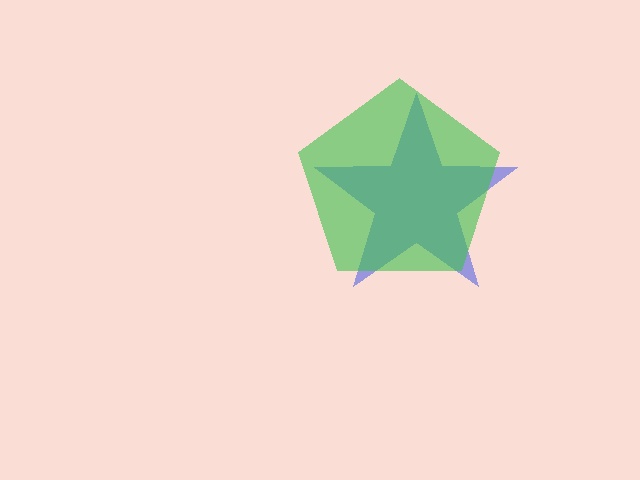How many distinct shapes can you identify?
There are 2 distinct shapes: a blue star, a green pentagon.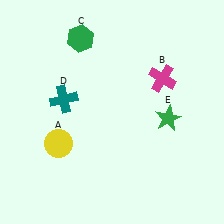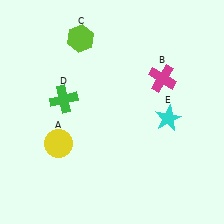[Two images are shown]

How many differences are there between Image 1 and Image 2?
There are 3 differences between the two images.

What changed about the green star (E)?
In Image 1, E is green. In Image 2, it changed to cyan.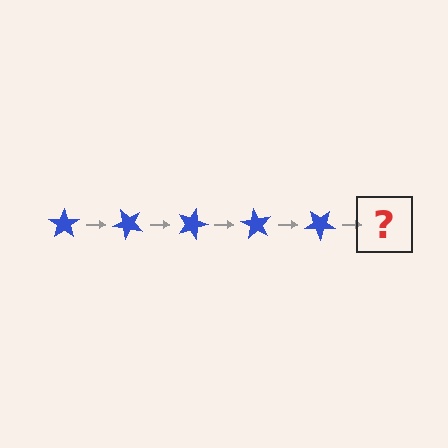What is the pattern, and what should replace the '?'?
The pattern is that the star rotates 45 degrees each step. The '?' should be a blue star rotated 225 degrees.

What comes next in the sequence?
The next element should be a blue star rotated 225 degrees.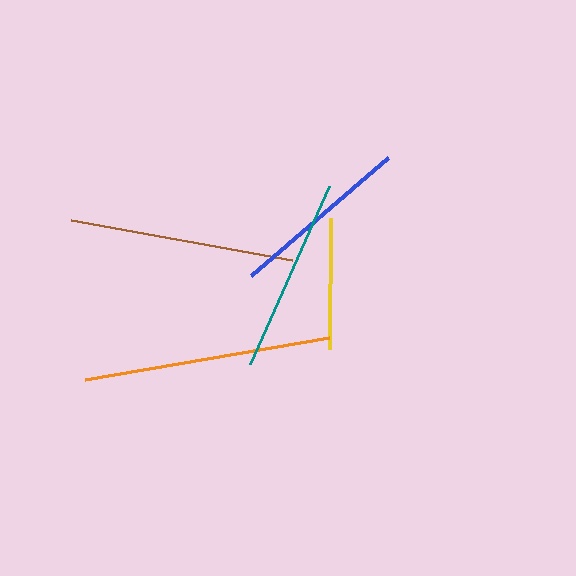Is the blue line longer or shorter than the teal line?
The teal line is longer than the blue line.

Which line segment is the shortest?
The yellow line is the shortest at approximately 131 pixels.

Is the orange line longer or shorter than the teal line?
The orange line is longer than the teal line.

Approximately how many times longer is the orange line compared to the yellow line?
The orange line is approximately 1.9 times the length of the yellow line.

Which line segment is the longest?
The orange line is the longest at approximately 248 pixels.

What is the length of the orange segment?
The orange segment is approximately 248 pixels long.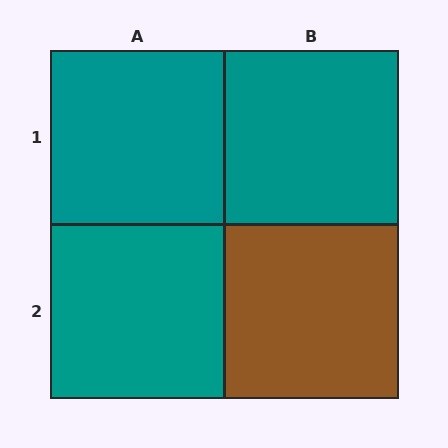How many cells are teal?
3 cells are teal.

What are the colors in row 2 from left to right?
Teal, brown.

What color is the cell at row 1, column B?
Teal.